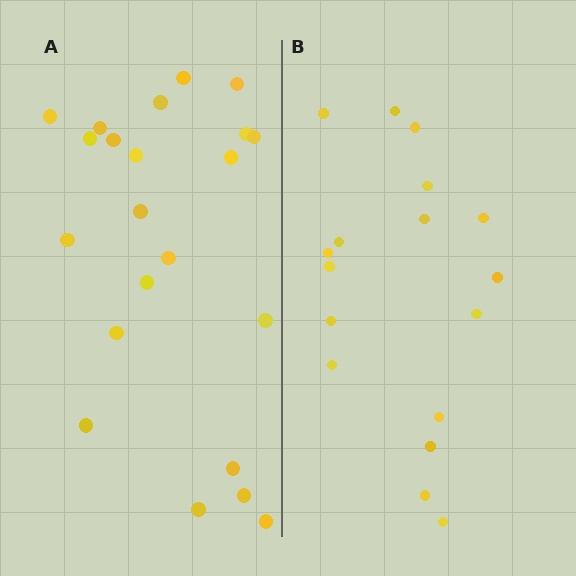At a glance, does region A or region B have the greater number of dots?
Region A (the left region) has more dots.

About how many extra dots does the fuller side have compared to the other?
Region A has about 5 more dots than region B.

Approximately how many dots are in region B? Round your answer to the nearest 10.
About 20 dots. (The exact count is 17, which rounds to 20.)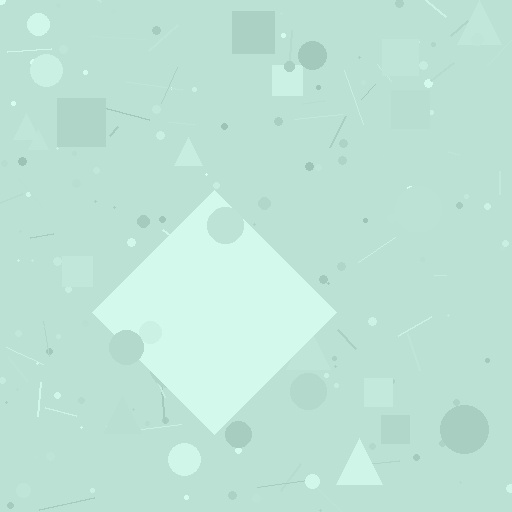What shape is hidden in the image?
A diamond is hidden in the image.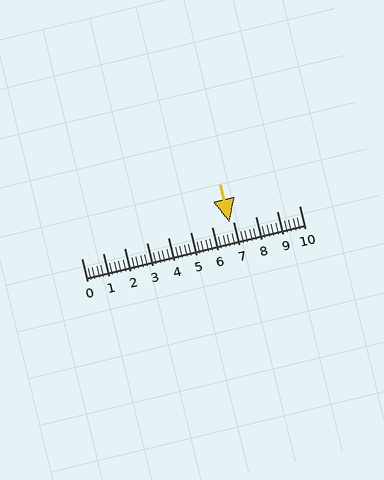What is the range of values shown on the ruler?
The ruler shows values from 0 to 10.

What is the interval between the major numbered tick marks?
The major tick marks are spaced 1 units apart.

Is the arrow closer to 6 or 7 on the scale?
The arrow is closer to 7.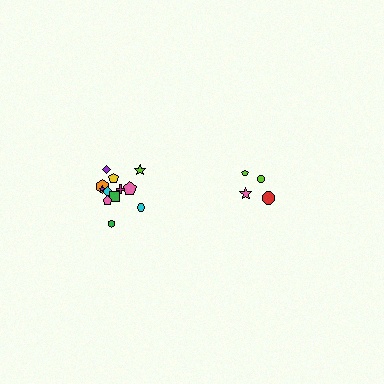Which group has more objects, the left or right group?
The left group.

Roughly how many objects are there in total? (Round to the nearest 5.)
Roughly 15 objects in total.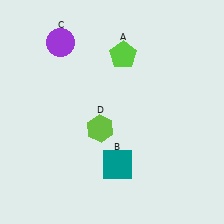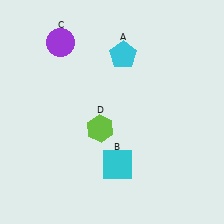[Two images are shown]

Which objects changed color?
A changed from lime to cyan. B changed from teal to cyan.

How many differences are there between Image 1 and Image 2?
There are 2 differences between the two images.